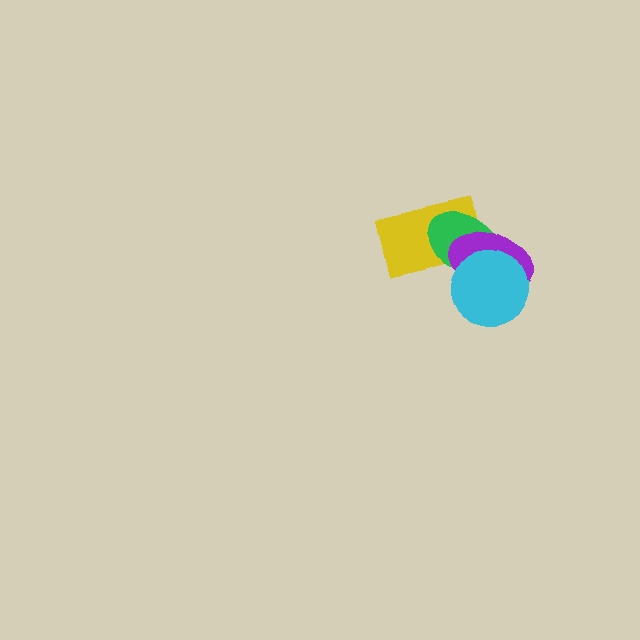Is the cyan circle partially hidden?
No, no other shape covers it.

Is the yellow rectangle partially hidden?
Yes, it is partially covered by another shape.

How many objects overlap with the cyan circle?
3 objects overlap with the cyan circle.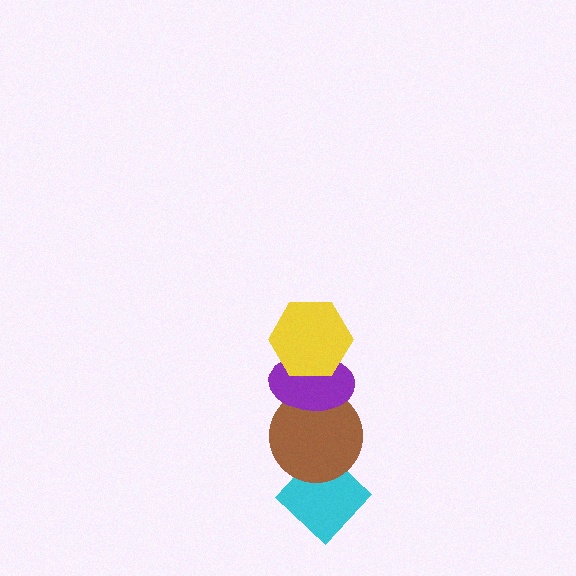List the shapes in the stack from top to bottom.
From top to bottom: the yellow hexagon, the purple ellipse, the brown circle, the cyan diamond.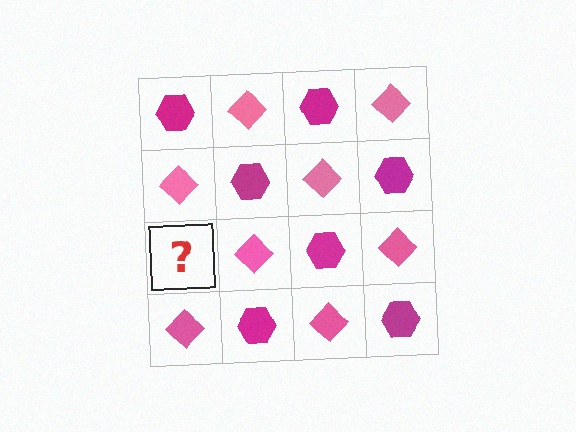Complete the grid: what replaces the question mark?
The question mark should be replaced with a magenta hexagon.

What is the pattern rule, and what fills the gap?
The rule is that it alternates magenta hexagon and pink diamond in a checkerboard pattern. The gap should be filled with a magenta hexagon.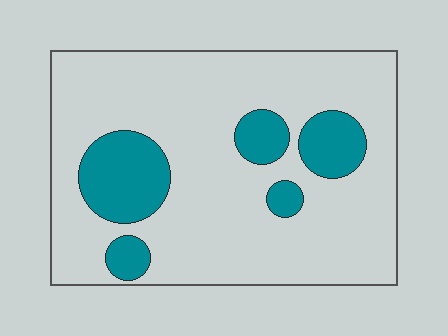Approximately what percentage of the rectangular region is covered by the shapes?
Approximately 20%.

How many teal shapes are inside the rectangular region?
5.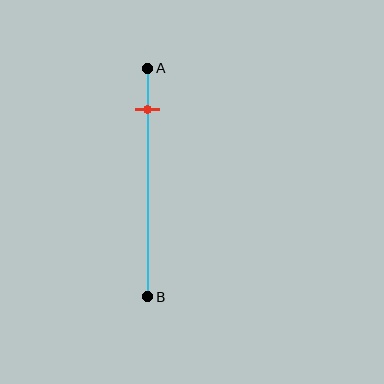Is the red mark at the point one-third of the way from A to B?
No, the mark is at about 20% from A, not at the 33% one-third point.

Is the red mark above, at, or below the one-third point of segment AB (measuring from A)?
The red mark is above the one-third point of segment AB.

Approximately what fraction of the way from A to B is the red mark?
The red mark is approximately 20% of the way from A to B.